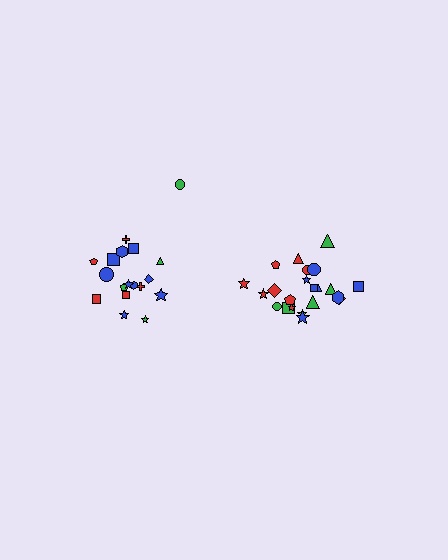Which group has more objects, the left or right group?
The right group.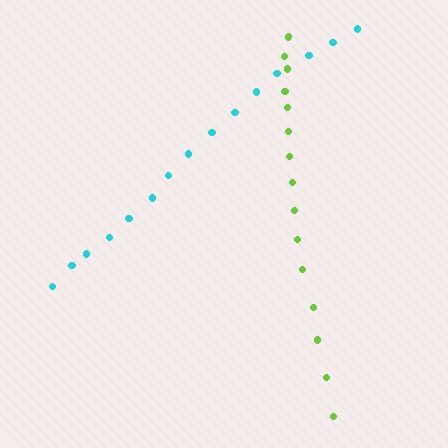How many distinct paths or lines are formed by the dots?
There are 2 distinct paths.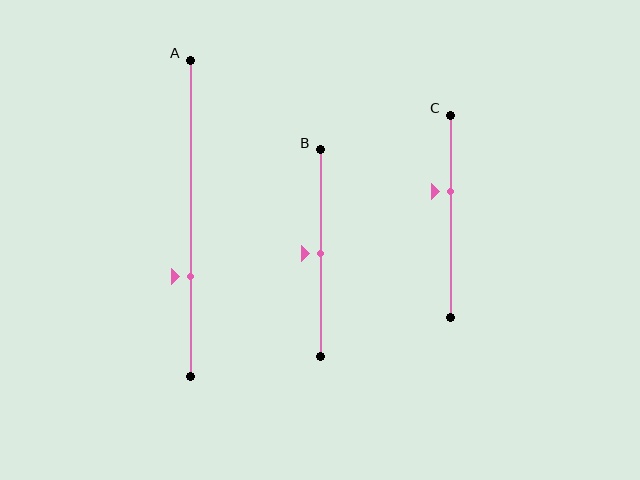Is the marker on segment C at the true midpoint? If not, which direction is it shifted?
No, the marker on segment C is shifted upward by about 12% of the segment length.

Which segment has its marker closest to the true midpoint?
Segment B has its marker closest to the true midpoint.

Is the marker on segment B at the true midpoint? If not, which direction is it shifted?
Yes, the marker on segment B is at the true midpoint.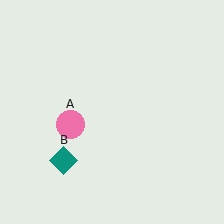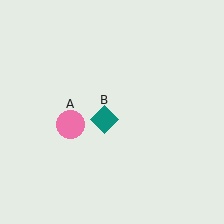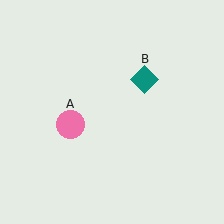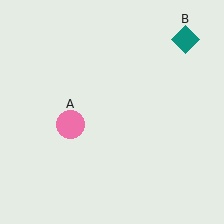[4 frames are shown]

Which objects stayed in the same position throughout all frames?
Pink circle (object A) remained stationary.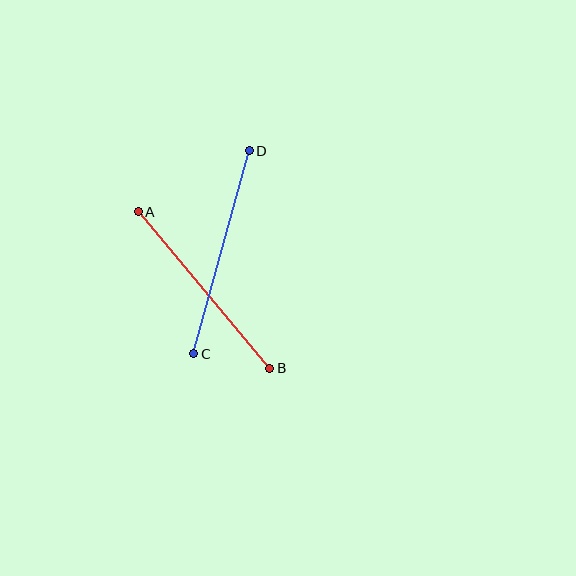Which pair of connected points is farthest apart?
Points C and D are farthest apart.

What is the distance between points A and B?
The distance is approximately 205 pixels.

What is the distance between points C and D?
The distance is approximately 211 pixels.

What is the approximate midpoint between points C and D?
The midpoint is at approximately (221, 252) pixels.